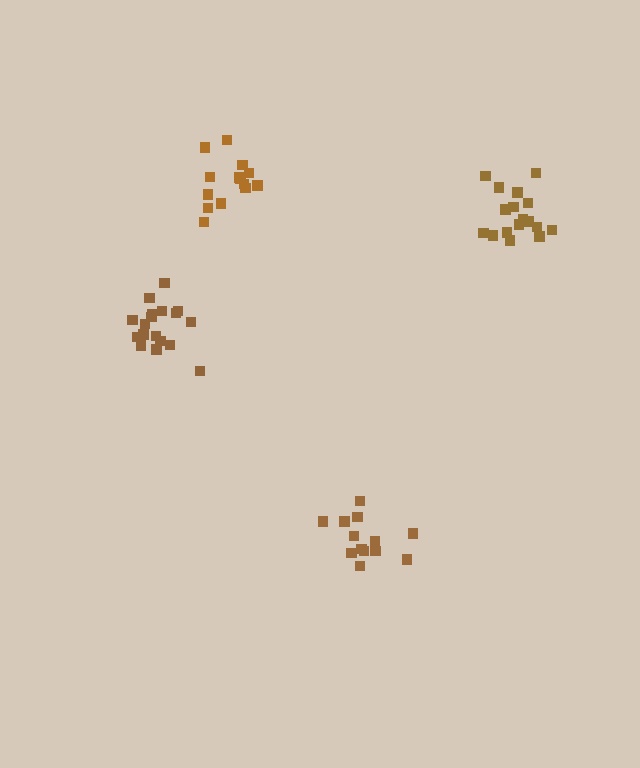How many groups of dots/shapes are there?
There are 4 groups.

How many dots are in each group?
Group 1: 15 dots, Group 2: 18 dots, Group 3: 13 dots, Group 4: 17 dots (63 total).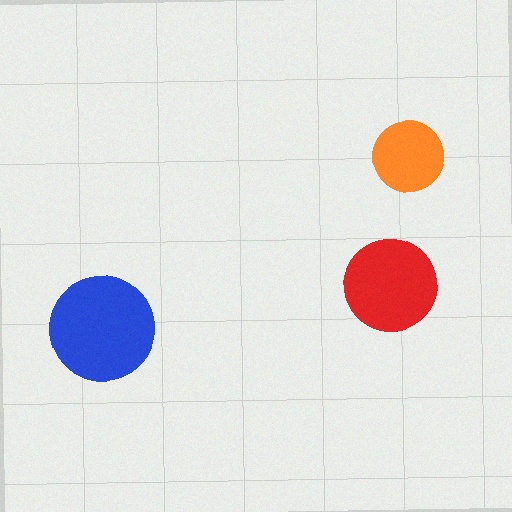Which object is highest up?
The orange circle is topmost.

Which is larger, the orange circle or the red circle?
The red one.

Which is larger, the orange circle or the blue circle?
The blue one.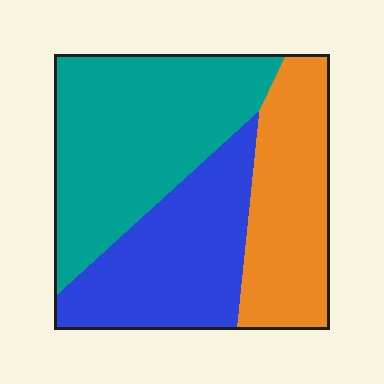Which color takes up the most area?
Teal, at roughly 40%.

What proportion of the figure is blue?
Blue takes up about one third (1/3) of the figure.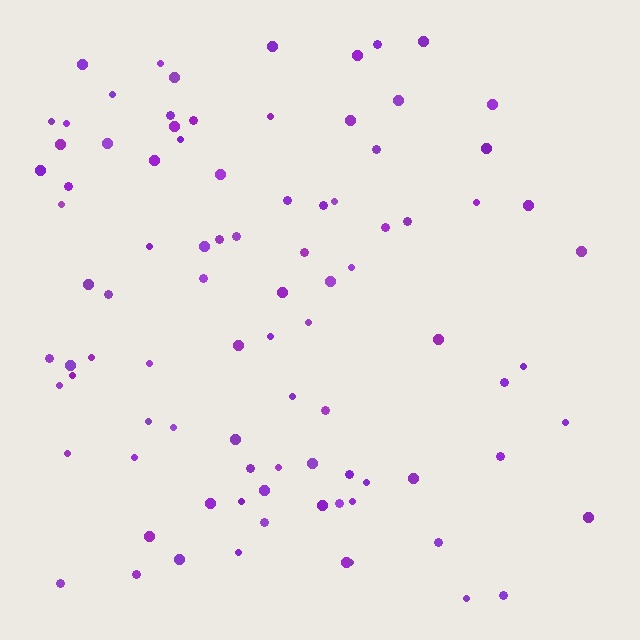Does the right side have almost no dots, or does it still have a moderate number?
Still a moderate number, just noticeably fewer than the left.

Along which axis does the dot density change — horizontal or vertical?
Horizontal.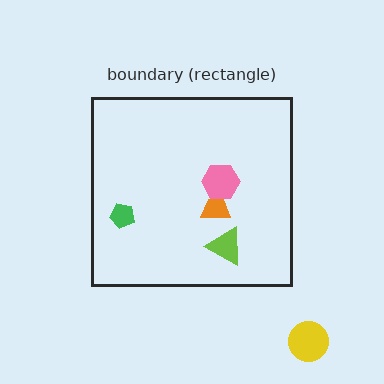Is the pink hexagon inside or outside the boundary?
Inside.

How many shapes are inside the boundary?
4 inside, 1 outside.